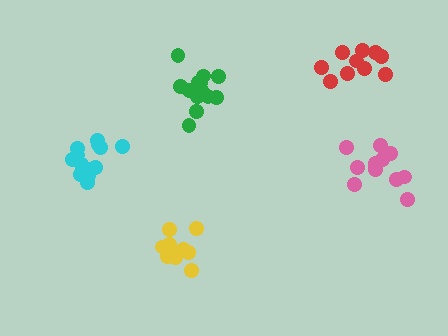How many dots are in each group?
Group 1: 11 dots, Group 2: 13 dots, Group 3: 12 dots, Group 4: 13 dots, Group 5: 10 dots (59 total).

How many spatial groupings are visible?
There are 5 spatial groupings.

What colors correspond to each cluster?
The clusters are colored: yellow, cyan, pink, green, red.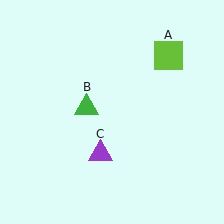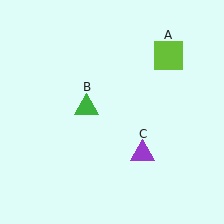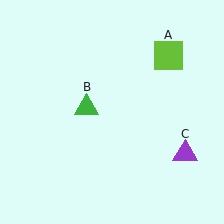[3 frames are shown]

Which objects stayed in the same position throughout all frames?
Lime square (object A) and green triangle (object B) remained stationary.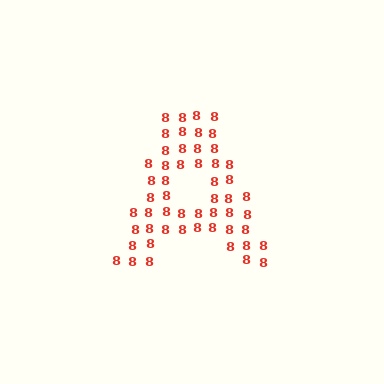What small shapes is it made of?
It is made of small digit 8's.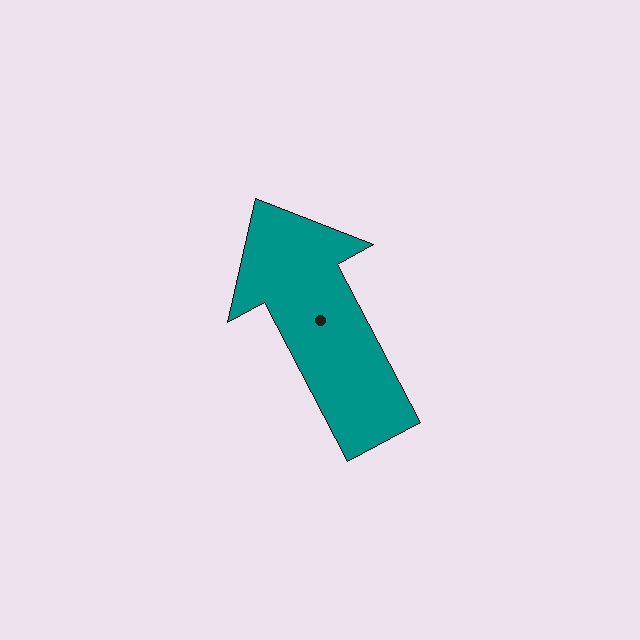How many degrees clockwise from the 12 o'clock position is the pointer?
Approximately 332 degrees.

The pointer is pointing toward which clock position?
Roughly 11 o'clock.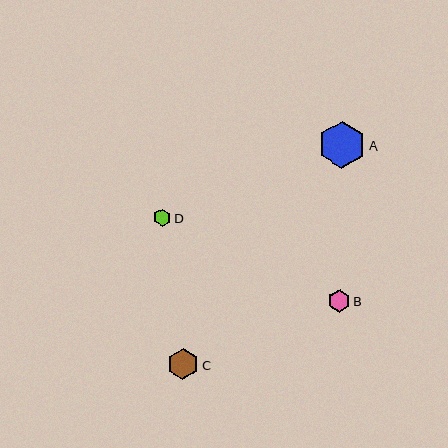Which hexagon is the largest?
Hexagon A is the largest with a size of approximately 47 pixels.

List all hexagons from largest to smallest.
From largest to smallest: A, C, B, D.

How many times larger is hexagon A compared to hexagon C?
Hexagon A is approximately 1.5 times the size of hexagon C.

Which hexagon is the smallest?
Hexagon D is the smallest with a size of approximately 18 pixels.